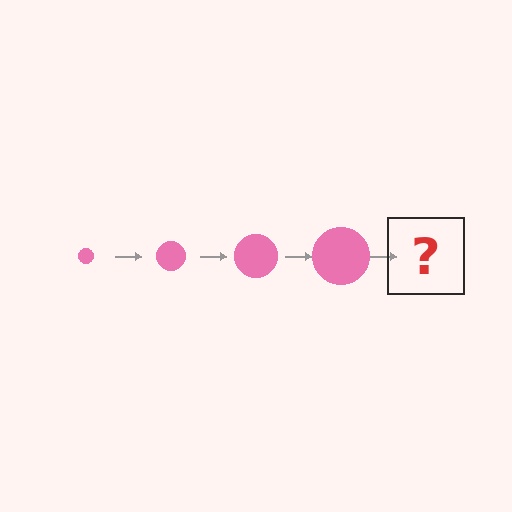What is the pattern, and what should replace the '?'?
The pattern is that the circle gets progressively larger each step. The '?' should be a pink circle, larger than the previous one.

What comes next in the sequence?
The next element should be a pink circle, larger than the previous one.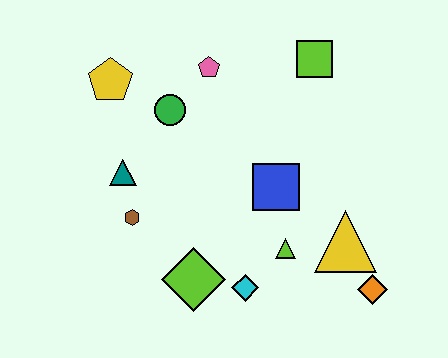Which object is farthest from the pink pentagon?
The orange diamond is farthest from the pink pentagon.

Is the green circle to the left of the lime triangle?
Yes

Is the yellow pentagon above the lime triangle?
Yes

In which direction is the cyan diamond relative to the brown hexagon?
The cyan diamond is to the right of the brown hexagon.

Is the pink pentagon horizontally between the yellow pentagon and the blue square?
Yes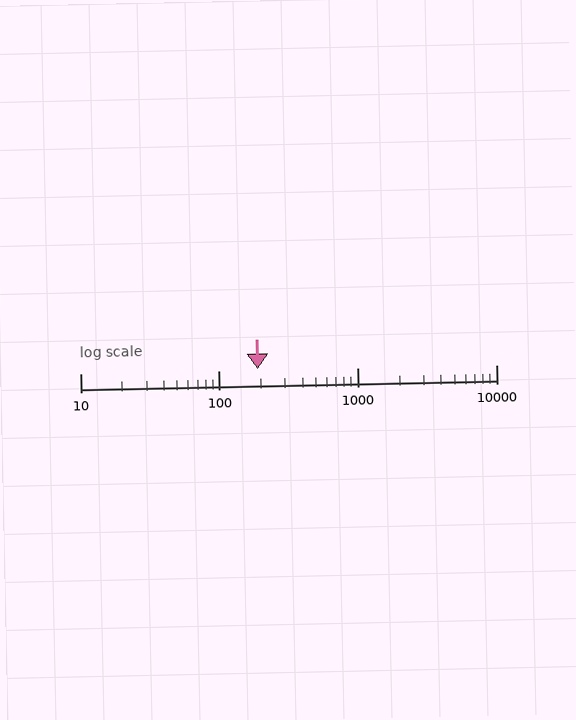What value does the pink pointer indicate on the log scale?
The pointer indicates approximately 190.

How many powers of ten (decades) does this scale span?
The scale spans 3 decades, from 10 to 10000.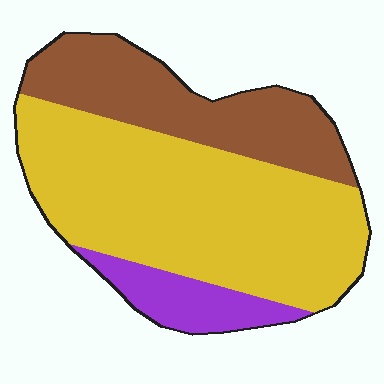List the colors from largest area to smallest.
From largest to smallest: yellow, brown, purple.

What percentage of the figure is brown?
Brown covers roughly 30% of the figure.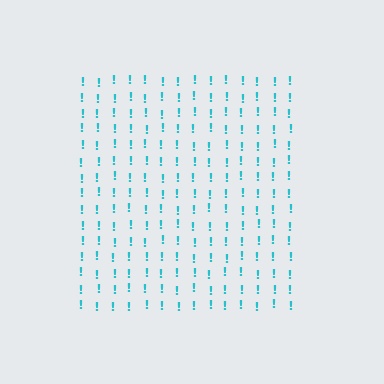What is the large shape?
The large shape is a square.